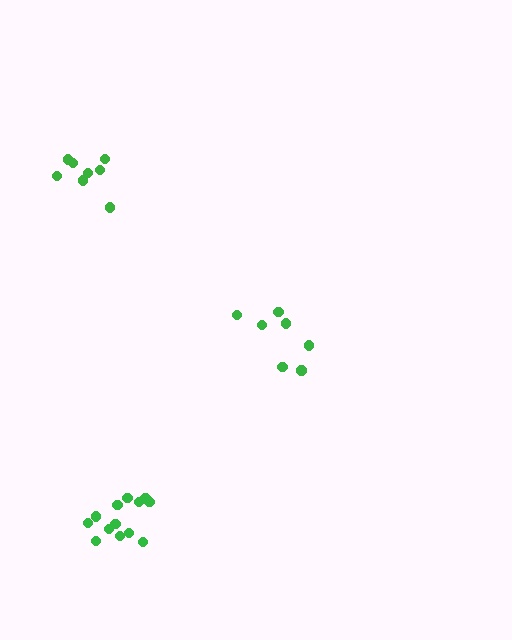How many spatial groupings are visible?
There are 3 spatial groupings.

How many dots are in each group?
Group 1: 8 dots, Group 2: 7 dots, Group 3: 13 dots (28 total).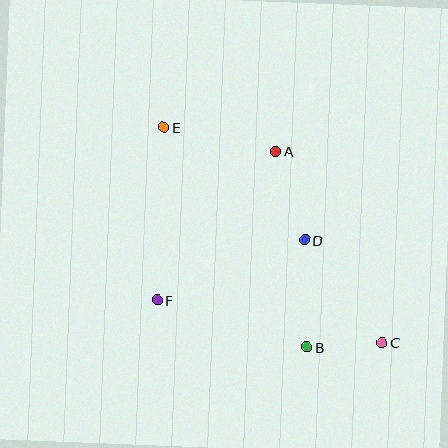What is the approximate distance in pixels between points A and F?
The distance between A and F is approximately 190 pixels.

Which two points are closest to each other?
Points B and C are closest to each other.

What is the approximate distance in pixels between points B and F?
The distance between B and F is approximately 157 pixels.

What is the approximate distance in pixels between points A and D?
The distance between A and D is approximately 94 pixels.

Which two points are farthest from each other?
Points C and E are farthest from each other.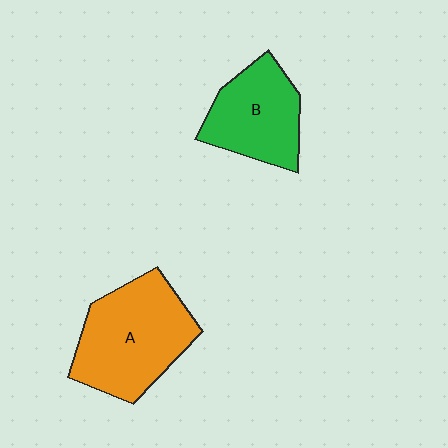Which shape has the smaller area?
Shape B (green).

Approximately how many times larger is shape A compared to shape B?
Approximately 1.4 times.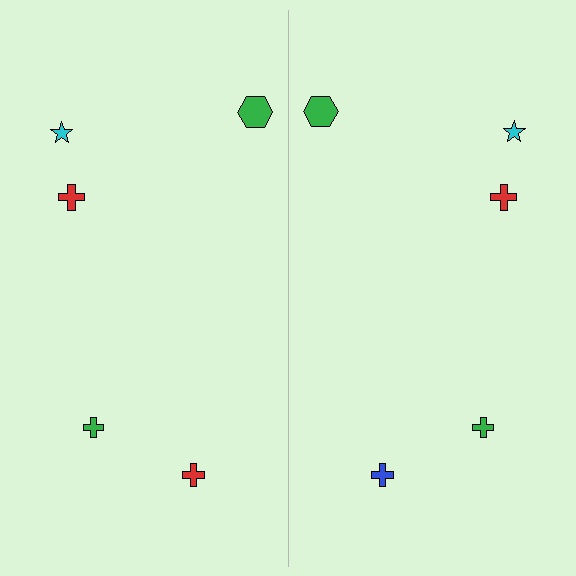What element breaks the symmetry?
The blue cross on the right side breaks the symmetry — its mirror counterpart is red.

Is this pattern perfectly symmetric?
No, the pattern is not perfectly symmetric. The blue cross on the right side breaks the symmetry — its mirror counterpart is red.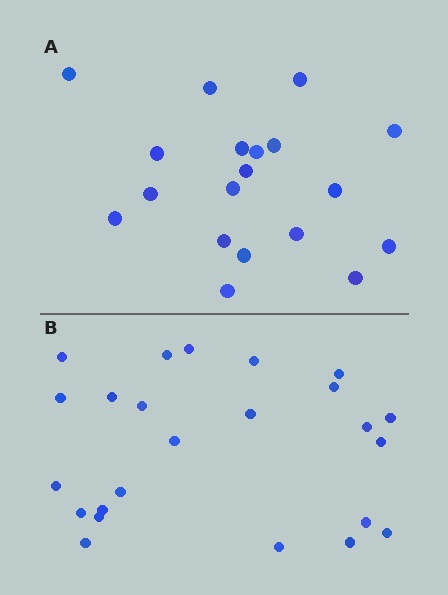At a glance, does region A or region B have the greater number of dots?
Region B (the bottom region) has more dots.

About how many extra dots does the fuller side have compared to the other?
Region B has about 5 more dots than region A.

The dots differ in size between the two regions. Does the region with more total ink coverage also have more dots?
No. Region A has more total ink coverage because its dots are larger, but region B actually contains more individual dots. Total area can be misleading — the number of items is what matters here.